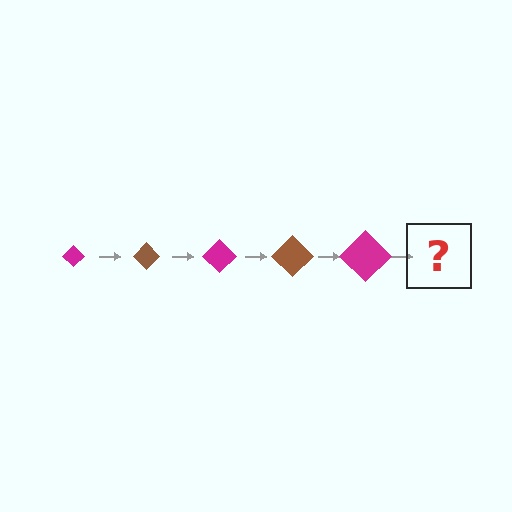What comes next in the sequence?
The next element should be a brown diamond, larger than the previous one.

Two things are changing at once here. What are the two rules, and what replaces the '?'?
The two rules are that the diamond grows larger each step and the color cycles through magenta and brown. The '?' should be a brown diamond, larger than the previous one.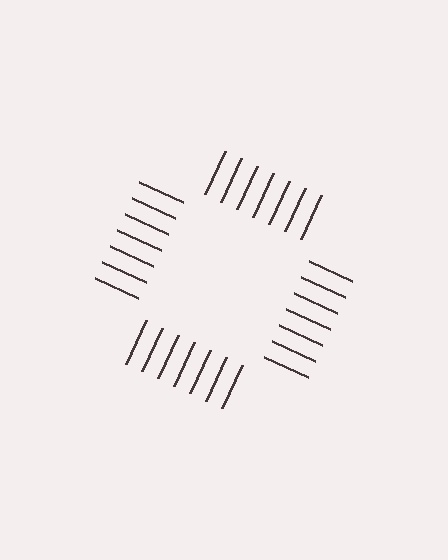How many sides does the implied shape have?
4 sides — the line-ends trace a square.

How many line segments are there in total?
28 — 7 along each of the 4 edges.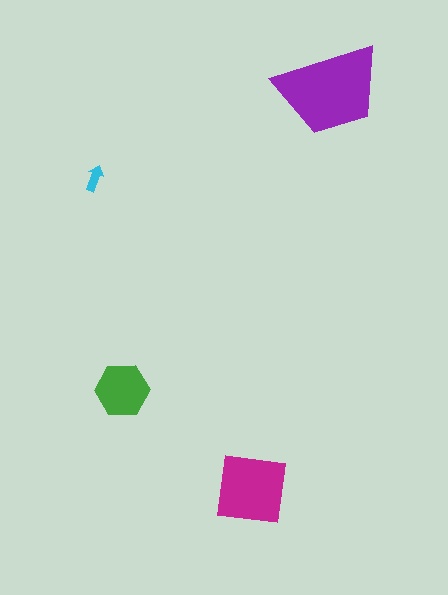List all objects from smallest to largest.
The cyan arrow, the green hexagon, the magenta square, the purple trapezoid.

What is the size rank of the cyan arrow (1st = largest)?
4th.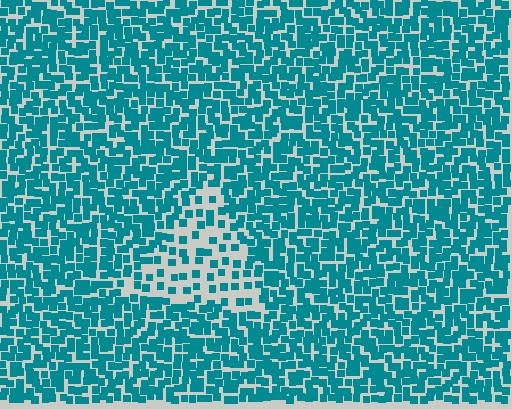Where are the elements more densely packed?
The elements are more densely packed outside the triangle boundary.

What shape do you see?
I see a triangle.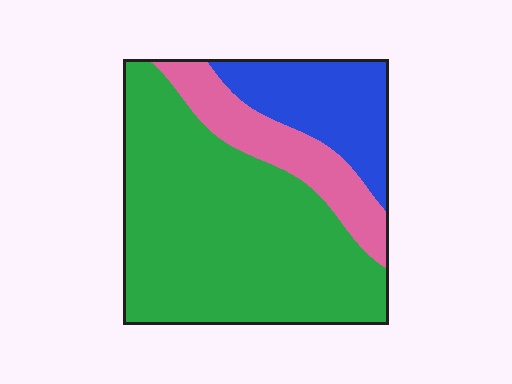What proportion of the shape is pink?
Pink takes up about one sixth (1/6) of the shape.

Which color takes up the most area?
Green, at roughly 65%.